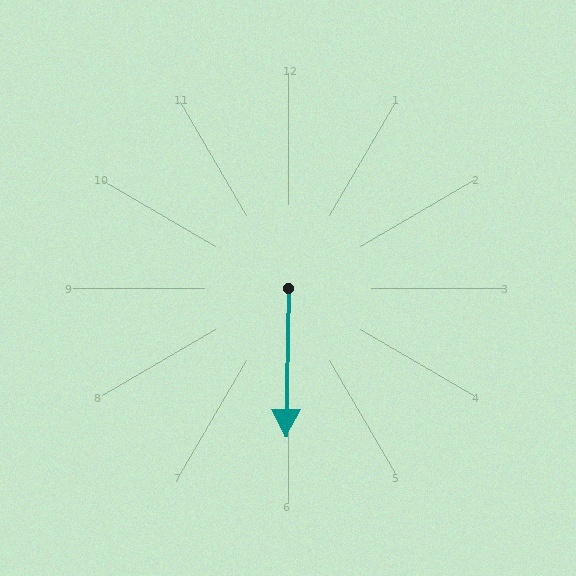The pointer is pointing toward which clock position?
Roughly 6 o'clock.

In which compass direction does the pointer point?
South.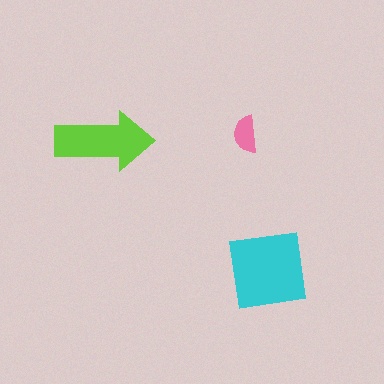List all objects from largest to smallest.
The cyan square, the lime arrow, the pink semicircle.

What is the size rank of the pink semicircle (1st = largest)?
3rd.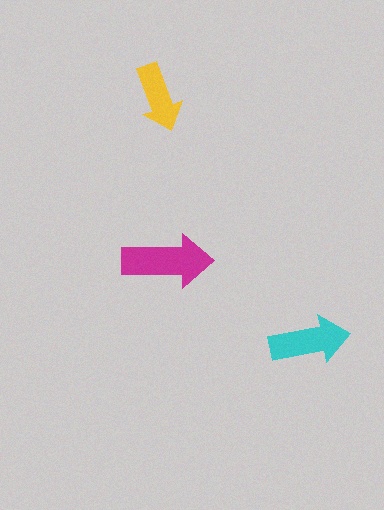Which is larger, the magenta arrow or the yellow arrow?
The magenta one.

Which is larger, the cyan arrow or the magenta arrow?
The magenta one.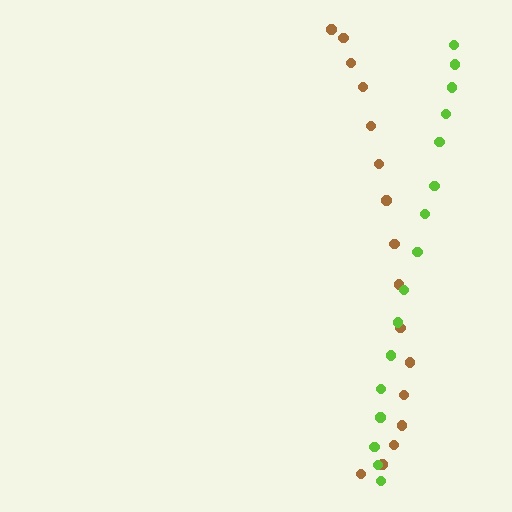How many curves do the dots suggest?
There are 2 distinct paths.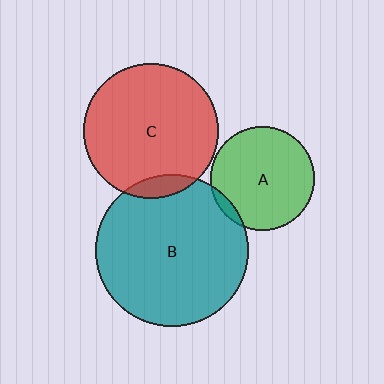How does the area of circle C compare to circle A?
Approximately 1.7 times.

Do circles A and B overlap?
Yes.